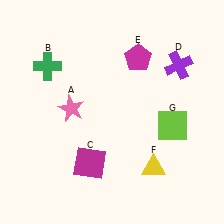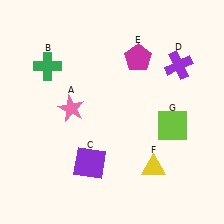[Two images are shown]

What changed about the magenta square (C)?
In Image 1, C is magenta. In Image 2, it changed to purple.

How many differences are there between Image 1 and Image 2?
There is 1 difference between the two images.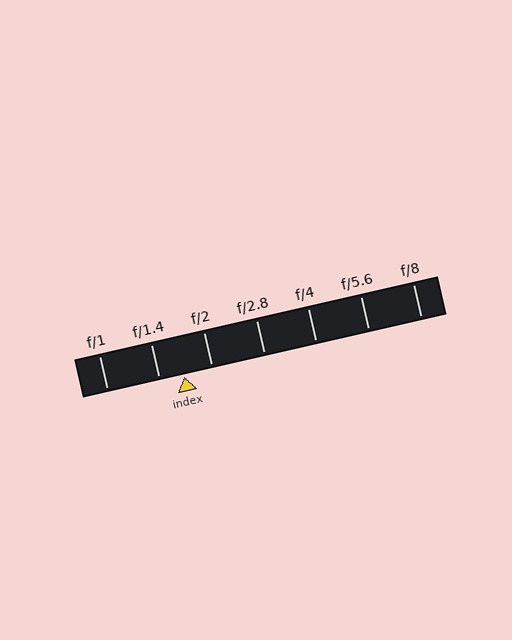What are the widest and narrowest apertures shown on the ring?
The widest aperture shown is f/1 and the narrowest is f/8.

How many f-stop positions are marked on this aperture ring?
There are 7 f-stop positions marked.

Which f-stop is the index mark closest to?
The index mark is closest to f/1.4.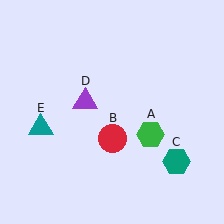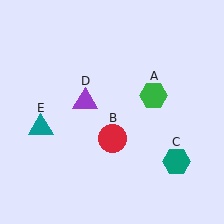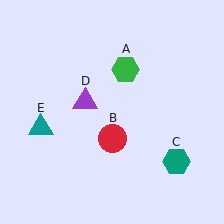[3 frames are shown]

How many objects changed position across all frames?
1 object changed position: green hexagon (object A).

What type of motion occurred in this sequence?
The green hexagon (object A) rotated counterclockwise around the center of the scene.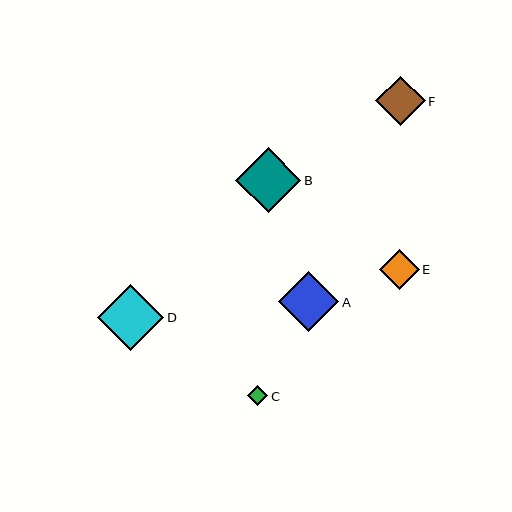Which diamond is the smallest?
Diamond C is the smallest with a size of approximately 21 pixels.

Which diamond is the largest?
Diamond D is the largest with a size of approximately 67 pixels.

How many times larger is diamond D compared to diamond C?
Diamond D is approximately 3.2 times the size of diamond C.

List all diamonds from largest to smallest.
From largest to smallest: D, B, A, F, E, C.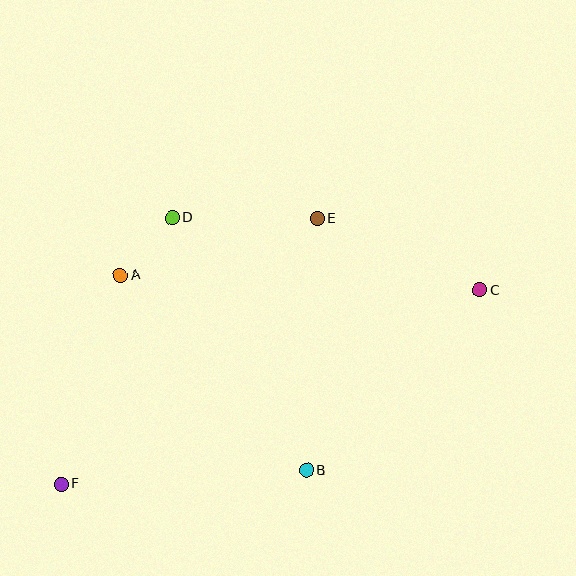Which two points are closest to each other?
Points A and D are closest to each other.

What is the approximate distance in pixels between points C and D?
The distance between C and D is approximately 316 pixels.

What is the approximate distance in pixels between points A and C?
The distance between A and C is approximately 360 pixels.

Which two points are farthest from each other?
Points C and F are farthest from each other.